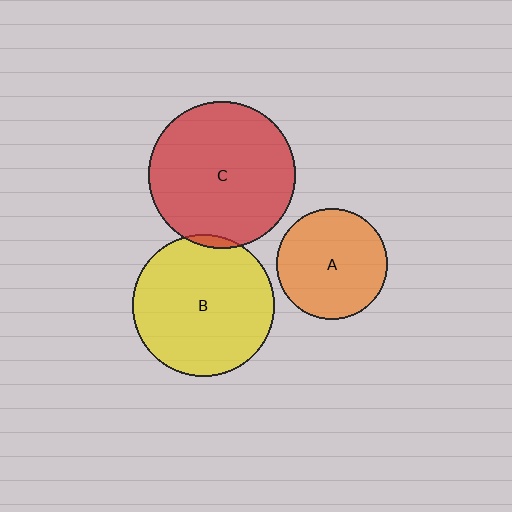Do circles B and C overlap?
Yes.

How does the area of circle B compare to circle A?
Approximately 1.6 times.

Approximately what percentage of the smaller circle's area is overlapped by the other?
Approximately 5%.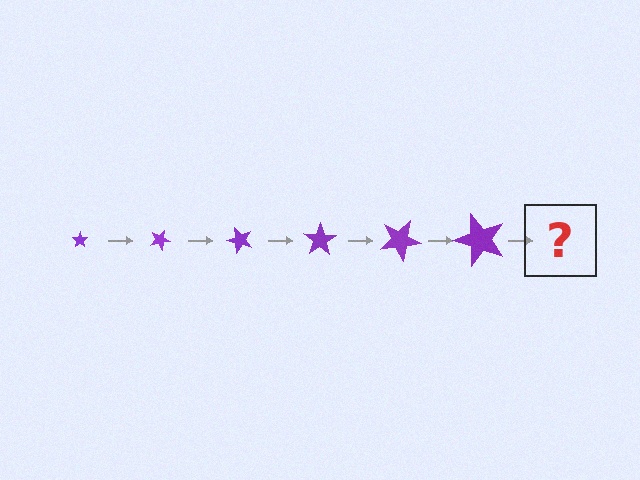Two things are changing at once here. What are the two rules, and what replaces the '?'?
The two rules are that the star grows larger each step and it rotates 25 degrees each step. The '?' should be a star, larger than the previous one and rotated 150 degrees from the start.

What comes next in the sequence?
The next element should be a star, larger than the previous one and rotated 150 degrees from the start.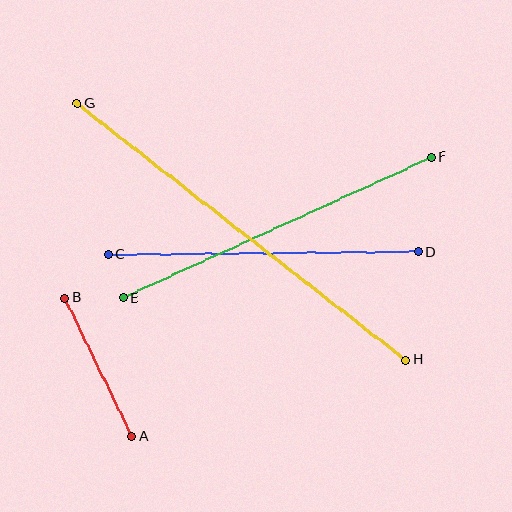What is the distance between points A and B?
The distance is approximately 154 pixels.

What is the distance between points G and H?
The distance is approximately 417 pixels.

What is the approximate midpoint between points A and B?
The midpoint is at approximately (99, 367) pixels.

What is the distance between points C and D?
The distance is approximately 310 pixels.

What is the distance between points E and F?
The distance is approximately 339 pixels.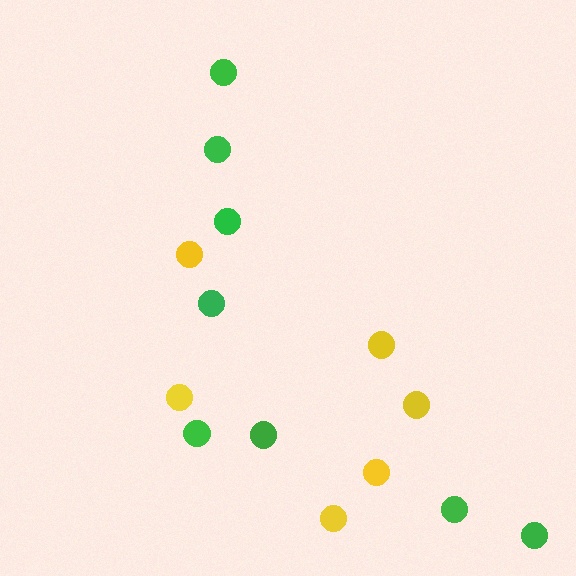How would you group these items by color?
There are 2 groups: one group of green circles (8) and one group of yellow circles (6).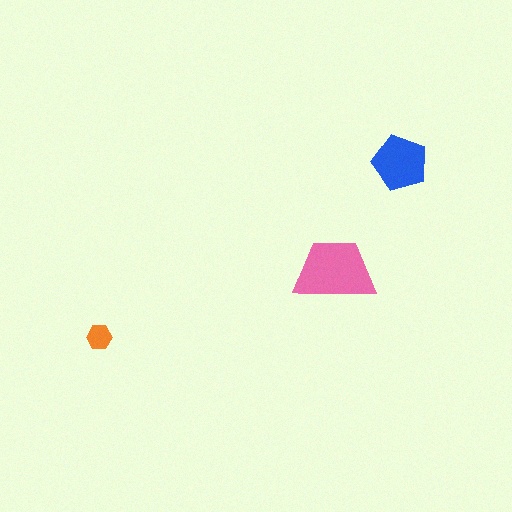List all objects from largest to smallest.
The pink trapezoid, the blue pentagon, the orange hexagon.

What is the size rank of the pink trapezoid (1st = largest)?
1st.